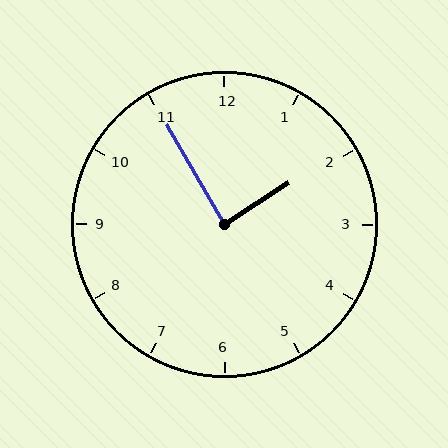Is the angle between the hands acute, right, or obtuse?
It is right.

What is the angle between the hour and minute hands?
Approximately 88 degrees.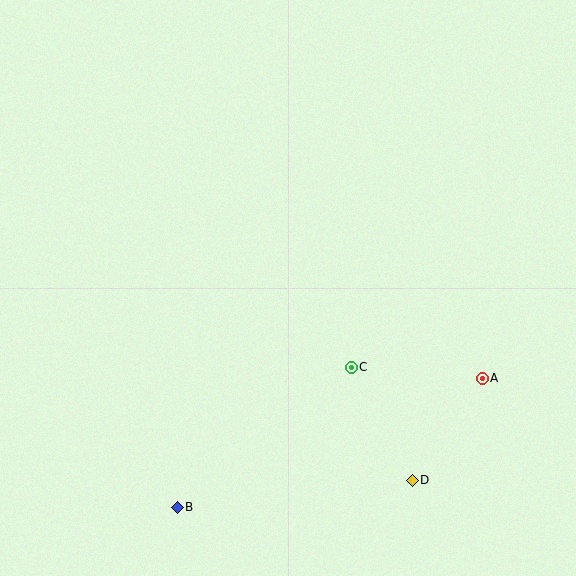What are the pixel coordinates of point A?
Point A is at (482, 378).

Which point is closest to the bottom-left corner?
Point B is closest to the bottom-left corner.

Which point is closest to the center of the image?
Point C at (351, 367) is closest to the center.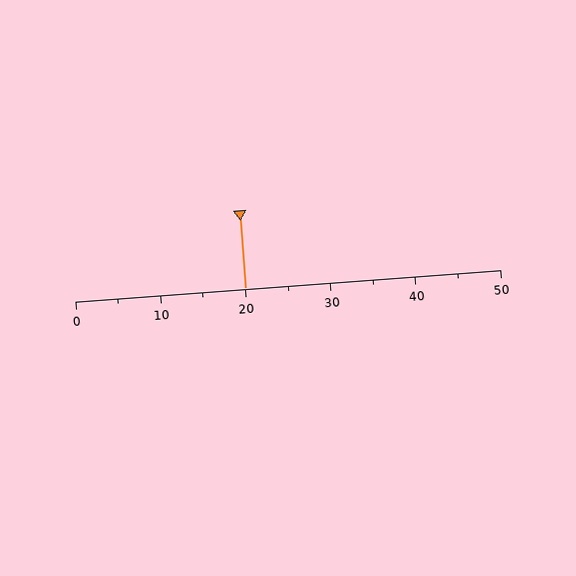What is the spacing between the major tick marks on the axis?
The major ticks are spaced 10 apart.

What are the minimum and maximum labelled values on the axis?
The axis runs from 0 to 50.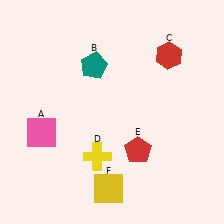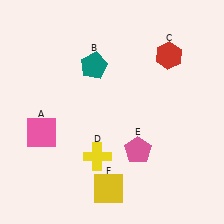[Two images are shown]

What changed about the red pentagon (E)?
In Image 1, E is red. In Image 2, it changed to pink.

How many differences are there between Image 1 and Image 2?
There is 1 difference between the two images.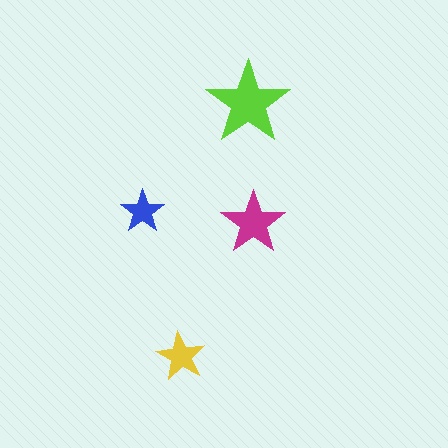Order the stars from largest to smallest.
the lime one, the magenta one, the yellow one, the blue one.